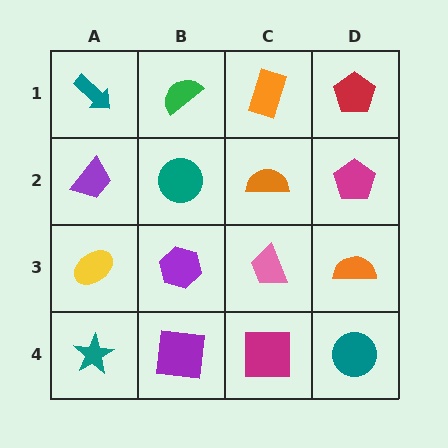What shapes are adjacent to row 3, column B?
A teal circle (row 2, column B), a purple square (row 4, column B), a yellow ellipse (row 3, column A), a pink trapezoid (row 3, column C).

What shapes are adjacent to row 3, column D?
A magenta pentagon (row 2, column D), a teal circle (row 4, column D), a pink trapezoid (row 3, column C).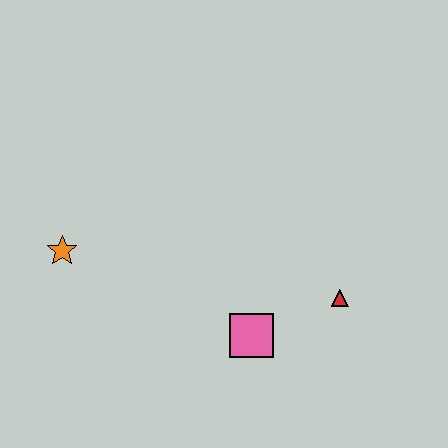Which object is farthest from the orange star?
The red triangle is farthest from the orange star.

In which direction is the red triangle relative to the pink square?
The red triangle is to the right of the pink square.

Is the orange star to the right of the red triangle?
No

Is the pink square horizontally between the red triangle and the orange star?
Yes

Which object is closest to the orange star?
The pink square is closest to the orange star.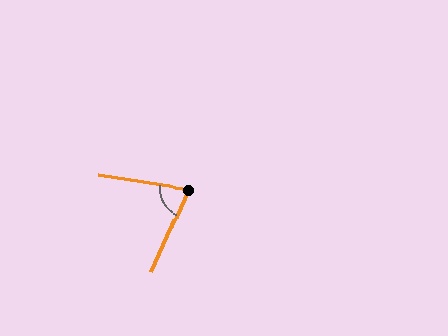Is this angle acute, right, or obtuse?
It is acute.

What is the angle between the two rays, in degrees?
Approximately 74 degrees.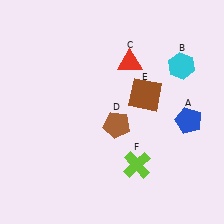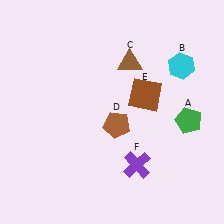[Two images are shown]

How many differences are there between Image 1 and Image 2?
There are 3 differences between the two images.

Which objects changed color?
A changed from blue to green. C changed from red to brown. F changed from lime to purple.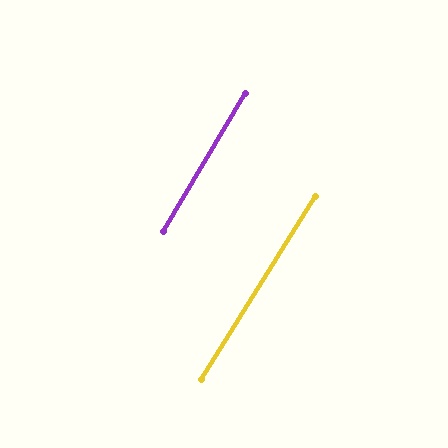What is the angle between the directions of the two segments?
Approximately 1 degree.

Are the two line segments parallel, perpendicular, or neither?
Parallel — their directions differ by only 1.2°.